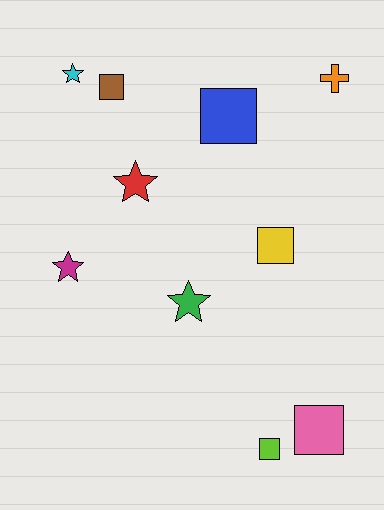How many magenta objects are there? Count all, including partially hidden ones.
There is 1 magenta object.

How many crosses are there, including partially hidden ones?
There is 1 cross.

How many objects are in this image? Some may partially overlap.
There are 10 objects.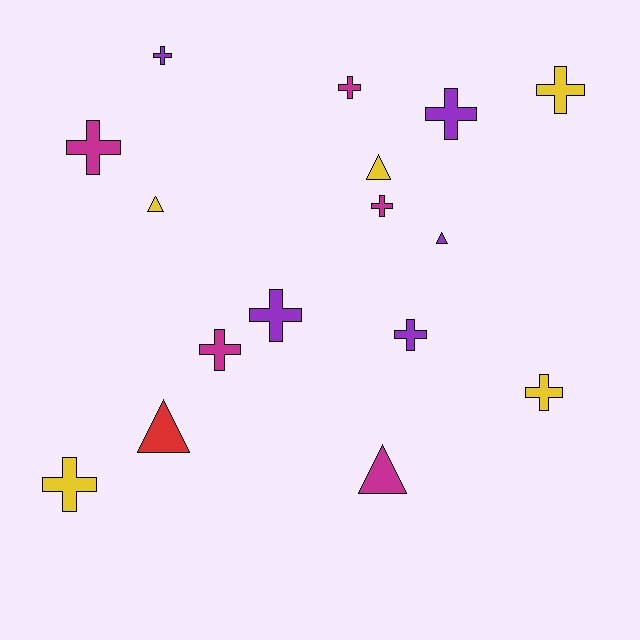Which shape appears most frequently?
Cross, with 11 objects.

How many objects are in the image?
There are 16 objects.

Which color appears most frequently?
Purple, with 5 objects.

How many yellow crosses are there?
There are 3 yellow crosses.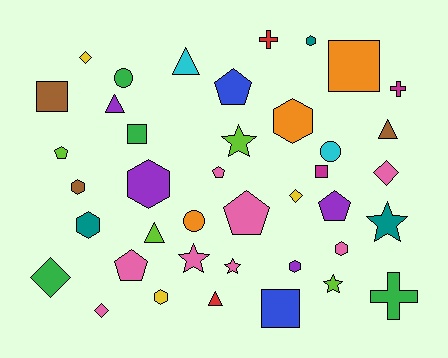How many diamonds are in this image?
There are 5 diamonds.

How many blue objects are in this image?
There are 2 blue objects.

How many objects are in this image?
There are 40 objects.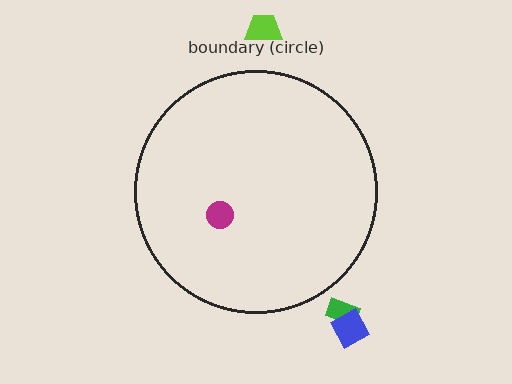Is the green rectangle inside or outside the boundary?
Outside.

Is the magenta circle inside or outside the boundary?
Inside.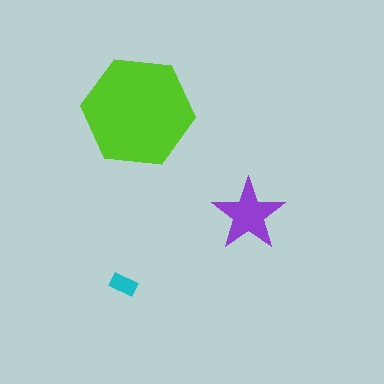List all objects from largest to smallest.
The lime hexagon, the purple star, the cyan rectangle.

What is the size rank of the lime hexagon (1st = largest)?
1st.